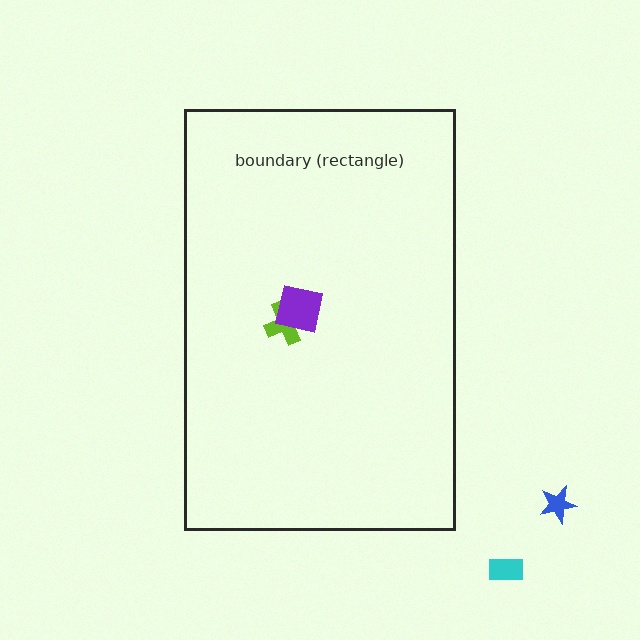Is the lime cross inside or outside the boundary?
Inside.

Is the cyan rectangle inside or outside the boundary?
Outside.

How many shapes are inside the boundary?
2 inside, 2 outside.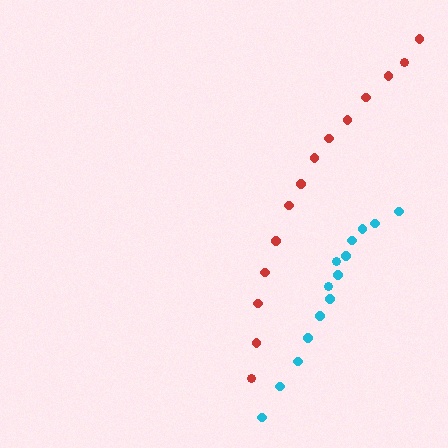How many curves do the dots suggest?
There are 2 distinct paths.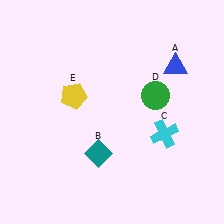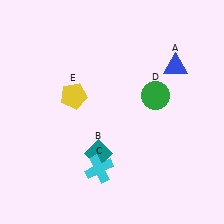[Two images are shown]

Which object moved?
The cyan cross (C) moved left.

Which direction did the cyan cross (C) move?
The cyan cross (C) moved left.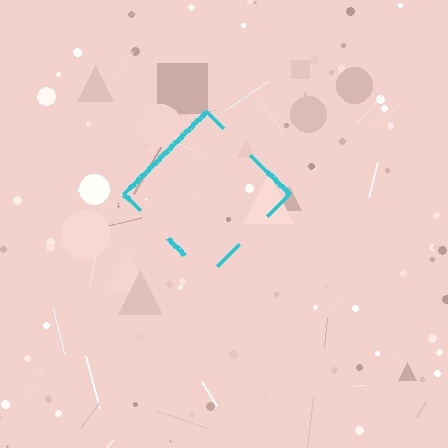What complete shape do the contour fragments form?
The contour fragments form a diamond.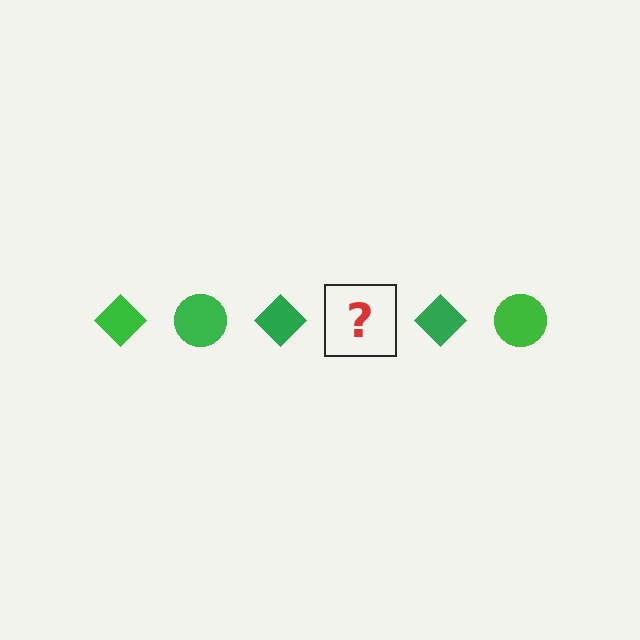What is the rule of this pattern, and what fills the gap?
The rule is that the pattern cycles through diamond, circle shapes in green. The gap should be filled with a green circle.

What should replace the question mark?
The question mark should be replaced with a green circle.